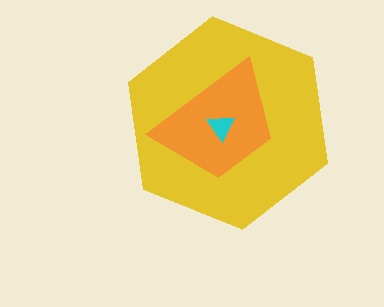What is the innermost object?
The cyan triangle.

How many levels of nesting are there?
3.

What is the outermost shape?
The yellow hexagon.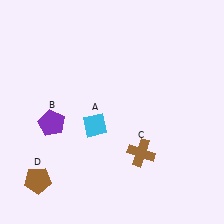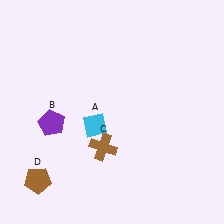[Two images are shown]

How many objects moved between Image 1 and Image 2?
1 object moved between the two images.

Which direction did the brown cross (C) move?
The brown cross (C) moved left.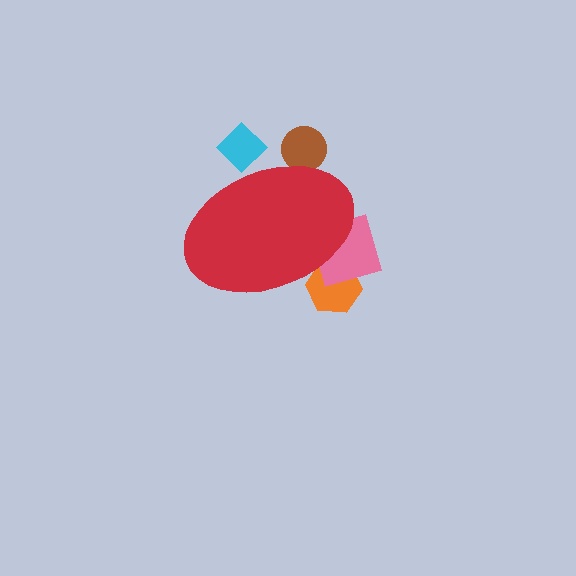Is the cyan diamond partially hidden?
Yes, the cyan diamond is partially hidden behind the red ellipse.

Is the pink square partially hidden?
Yes, the pink square is partially hidden behind the red ellipse.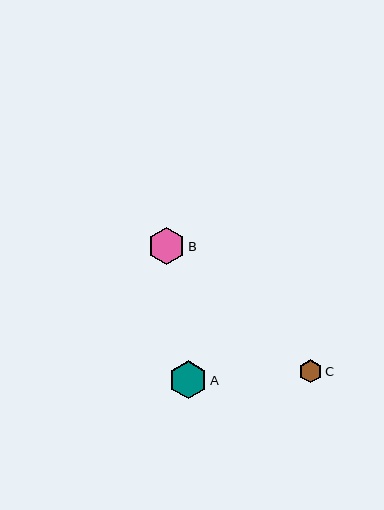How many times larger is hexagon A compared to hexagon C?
Hexagon A is approximately 1.6 times the size of hexagon C.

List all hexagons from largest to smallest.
From largest to smallest: A, B, C.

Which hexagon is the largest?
Hexagon A is the largest with a size of approximately 37 pixels.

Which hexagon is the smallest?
Hexagon C is the smallest with a size of approximately 24 pixels.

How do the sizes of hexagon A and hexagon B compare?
Hexagon A and hexagon B are approximately the same size.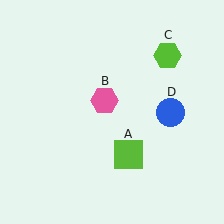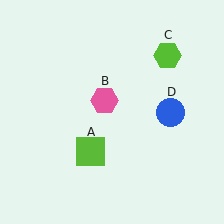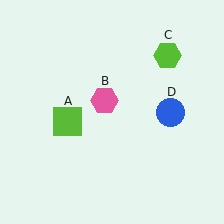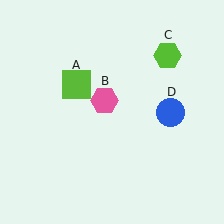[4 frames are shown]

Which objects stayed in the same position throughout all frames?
Pink hexagon (object B) and lime hexagon (object C) and blue circle (object D) remained stationary.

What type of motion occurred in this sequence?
The lime square (object A) rotated clockwise around the center of the scene.